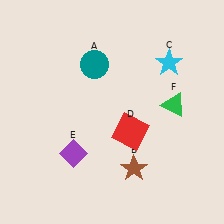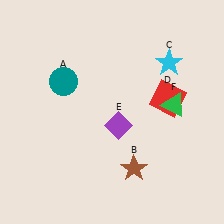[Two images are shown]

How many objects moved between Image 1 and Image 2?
3 objects moved between the two images.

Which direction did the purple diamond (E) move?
The purple diamond (E) moved right.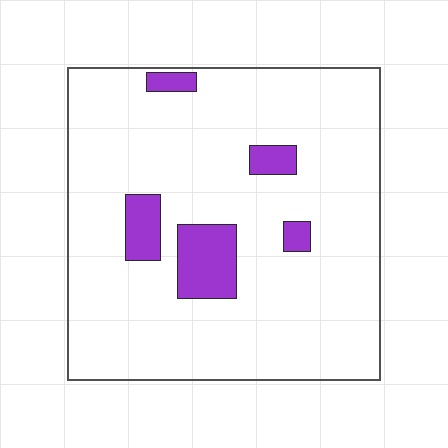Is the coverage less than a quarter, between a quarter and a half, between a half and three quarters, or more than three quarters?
Less than a quarter.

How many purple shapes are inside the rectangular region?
5.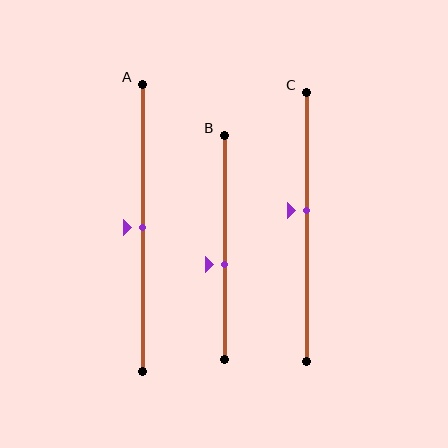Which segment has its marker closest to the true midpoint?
Segment A has its marker closest to the true midpoint.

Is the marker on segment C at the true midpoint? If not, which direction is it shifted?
No, the marker on segment C is shifted upward by about 6% of the segment length.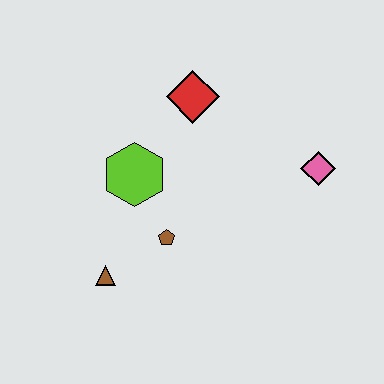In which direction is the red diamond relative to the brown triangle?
The red diamond is above the brown triangle.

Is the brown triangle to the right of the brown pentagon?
No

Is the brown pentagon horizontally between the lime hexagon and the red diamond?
Yes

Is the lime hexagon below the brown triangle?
No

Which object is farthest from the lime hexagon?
The pink diamond is farthest from the lime hexagon.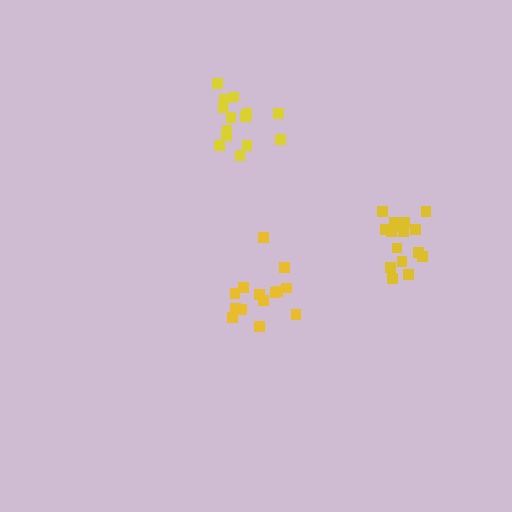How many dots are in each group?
Group 1: 14 dots, Group 2: 17 dots, Group 3: 15 dots (46 total).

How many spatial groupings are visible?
There are 3 spatial groupings.